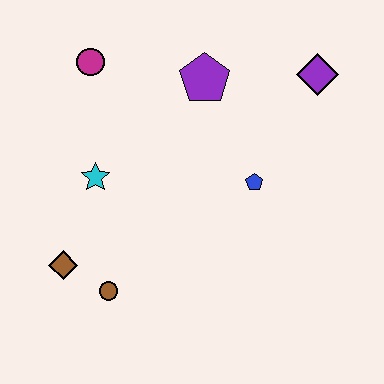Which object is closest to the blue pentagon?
The purple pentagon is closest to the blue pentagon.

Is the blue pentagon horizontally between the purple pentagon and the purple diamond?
Yes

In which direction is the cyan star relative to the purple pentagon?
The cyan star is to the left of the purple pentagon.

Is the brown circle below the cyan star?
Yes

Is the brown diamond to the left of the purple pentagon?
Yes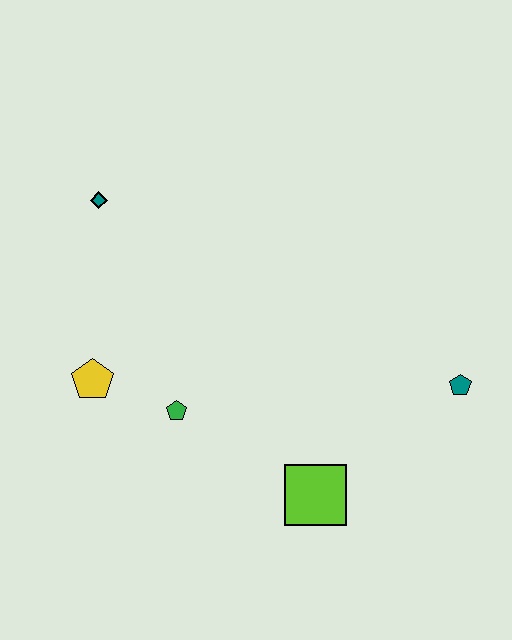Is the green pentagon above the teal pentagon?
No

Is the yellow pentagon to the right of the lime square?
No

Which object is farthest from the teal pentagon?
The teal diamond is farthest from the teal pentagon.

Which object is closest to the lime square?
The green pentagon is closest to the lime square.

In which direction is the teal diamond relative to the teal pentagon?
The teal diamond is to the left of the teal pentagon.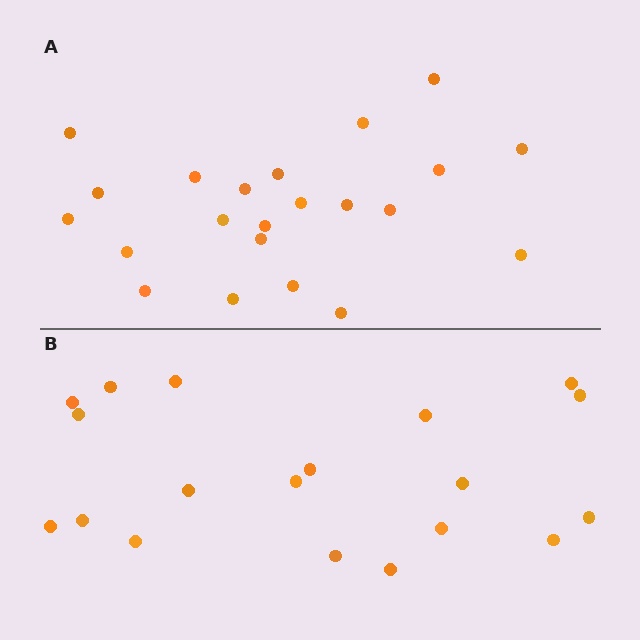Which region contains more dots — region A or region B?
Region A (the top region) has more dots.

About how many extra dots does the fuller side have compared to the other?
Region A has just a few more — roughly 2 or 3 more dots than region B.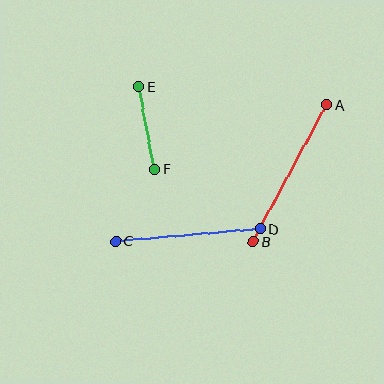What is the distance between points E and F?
The distance is approximately 84 pixels.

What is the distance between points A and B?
The distance is approximately 155 pixels.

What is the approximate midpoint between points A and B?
The midpoint is at approximately (290, 173) pixels.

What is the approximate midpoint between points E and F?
The midpoint is at approximately (147, 128) pixels.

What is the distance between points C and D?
The distance is approximately 145 pixels.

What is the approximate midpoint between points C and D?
The midpoint is at approximately (188, 235) pixels.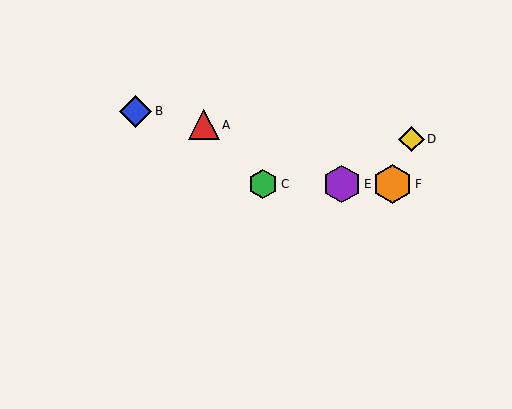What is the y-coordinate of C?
Object C is at y≈184.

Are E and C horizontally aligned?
Yes, both are at y≈184.